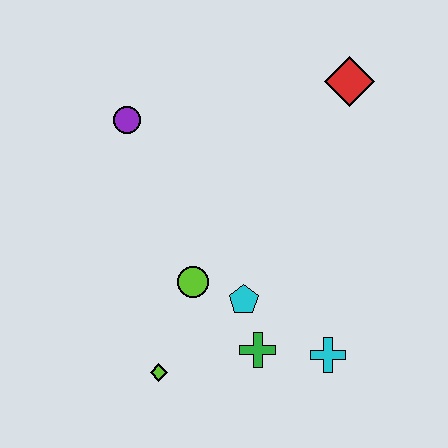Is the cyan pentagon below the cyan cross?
No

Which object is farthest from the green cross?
The red diamond is farthest from the green cross.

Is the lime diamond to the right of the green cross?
No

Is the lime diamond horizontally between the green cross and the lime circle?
No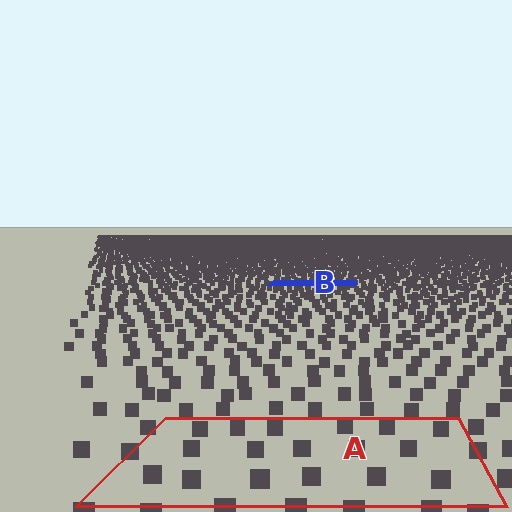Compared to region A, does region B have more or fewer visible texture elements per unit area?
Region B has more texture elements per unit area — they are packed more densely because it is farther away.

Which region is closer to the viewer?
Region A is closer. The texture elements there are larger and more spread out.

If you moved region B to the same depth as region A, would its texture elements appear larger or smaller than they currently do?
They would appear larger. At a closer depth, the same texture elements are projected at a bigger on-screen size.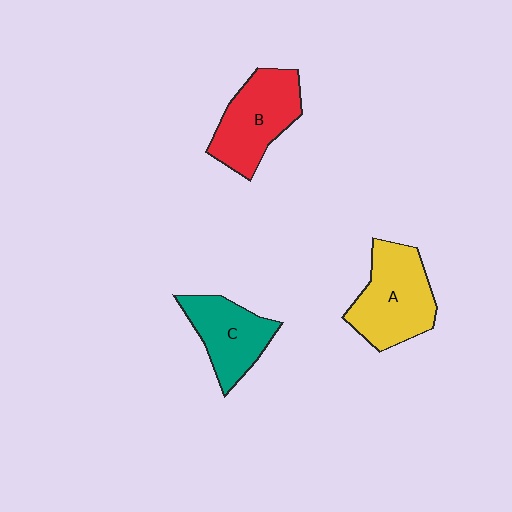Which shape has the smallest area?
Shape C (teal).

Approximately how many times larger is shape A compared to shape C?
Approximately 1.3 times.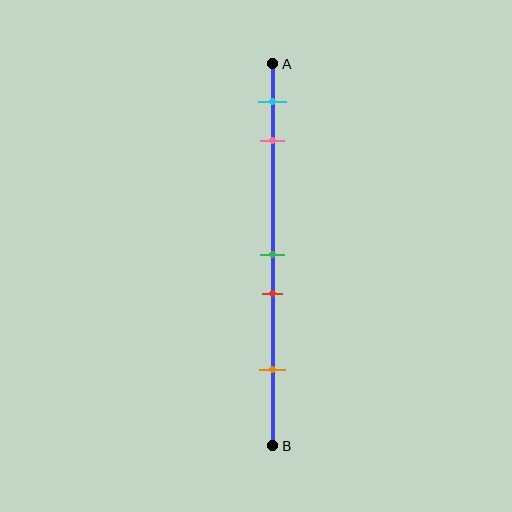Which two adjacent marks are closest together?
The green and red marks are the closest adjacent pair.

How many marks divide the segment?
There are 5 marks dividing the segment.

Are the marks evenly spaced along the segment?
No, the marks are not evenly spaced.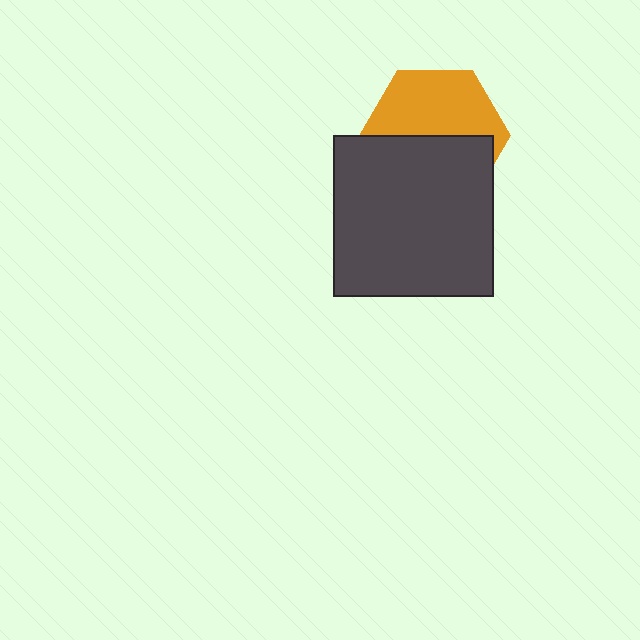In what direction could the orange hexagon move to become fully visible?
The orange hexagon could move up. That would shift it out from behind the dark gray square entirely.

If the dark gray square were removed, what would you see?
You would see the complete orange hexagon.